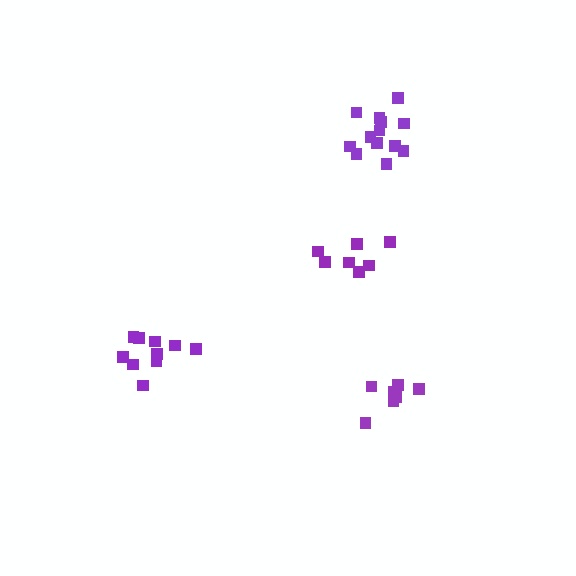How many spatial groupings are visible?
There are 4 spatial groupings.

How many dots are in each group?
Group 1: 7 dots, Group 2: 10 dots, Group 3: 13 dots, Group 4: 7 dots (37 total).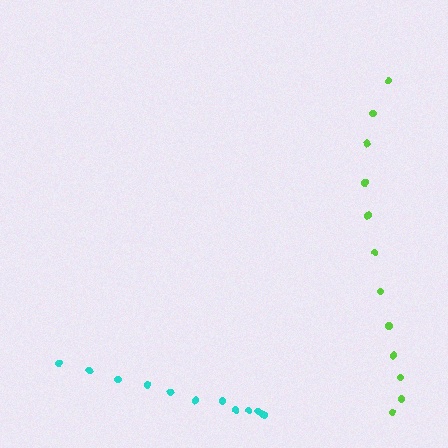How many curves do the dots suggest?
There are 2 distinct paths.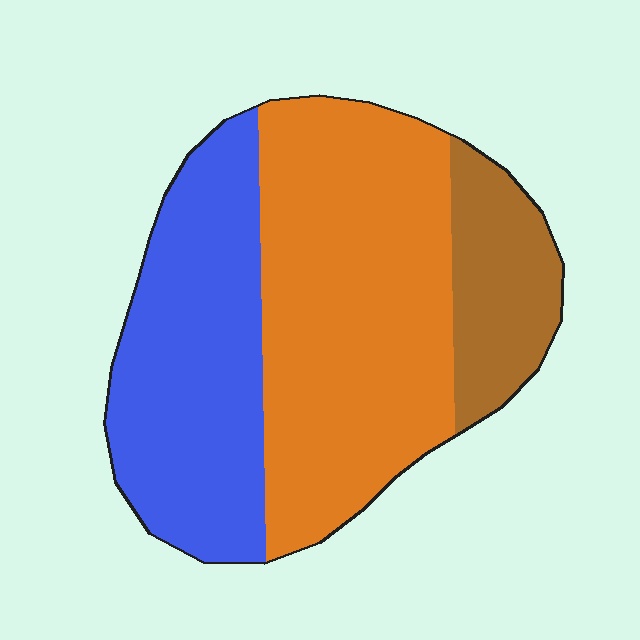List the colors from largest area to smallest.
From largest to smallest: orange, blue, brown.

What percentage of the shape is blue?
Blue takes up about one third (1/3) of the shape.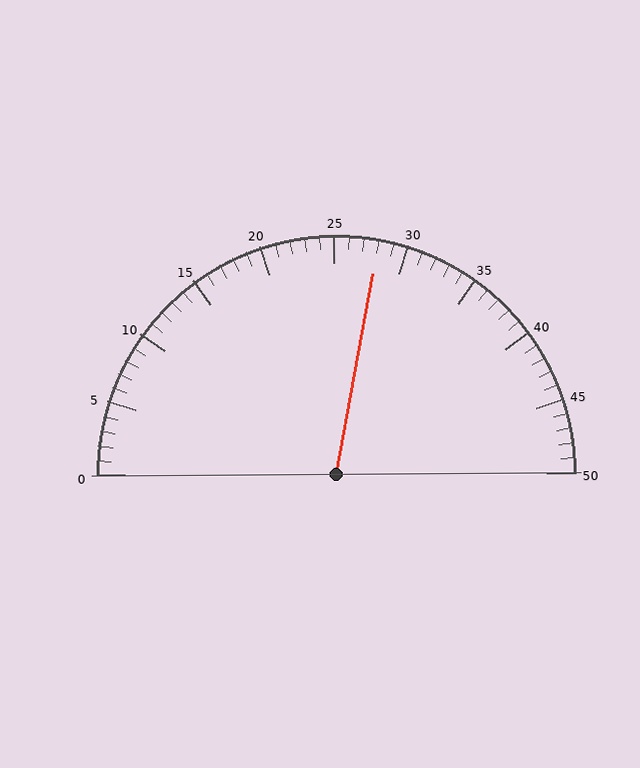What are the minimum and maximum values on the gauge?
The gauge ranges from 0 to 50.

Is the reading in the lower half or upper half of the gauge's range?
The reading is in the upper half of the range (0 to 50).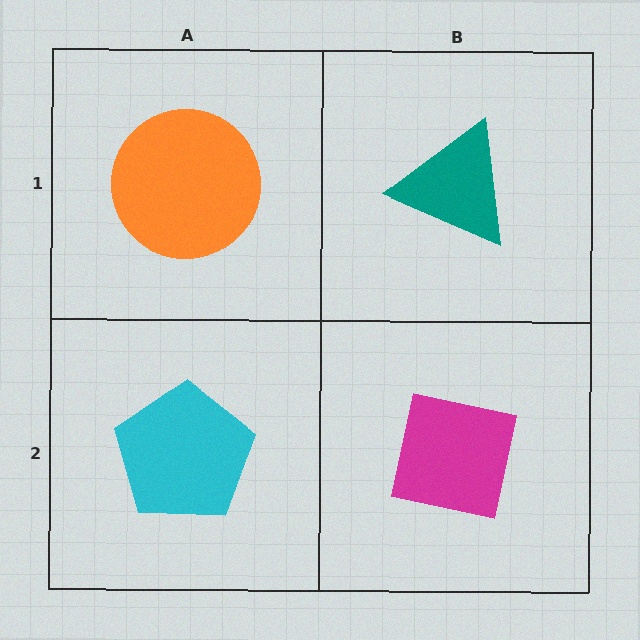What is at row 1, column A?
An orange circle.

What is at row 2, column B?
A magenta square.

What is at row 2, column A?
A cyan pentagon.